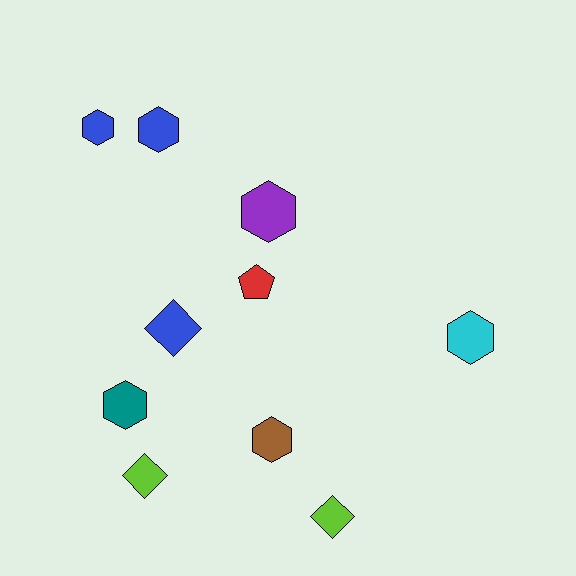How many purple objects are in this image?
There is 1 purple object.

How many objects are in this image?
There are 10 objects.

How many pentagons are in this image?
There is 1 pentagon.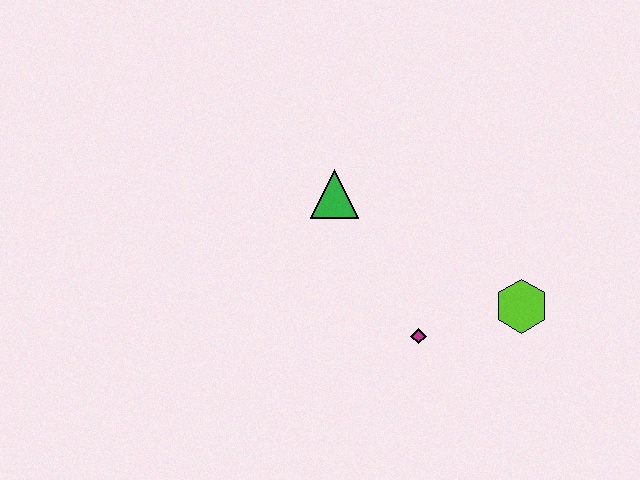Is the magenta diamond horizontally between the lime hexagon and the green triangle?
Yes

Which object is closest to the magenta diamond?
The lime hexagon is closest to the magenta diamond.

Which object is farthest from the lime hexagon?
The green triangle is farthest from the lime hexagon.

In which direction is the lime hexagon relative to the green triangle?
The lime hexagon is to the right of the green triangle.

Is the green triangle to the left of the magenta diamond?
Yes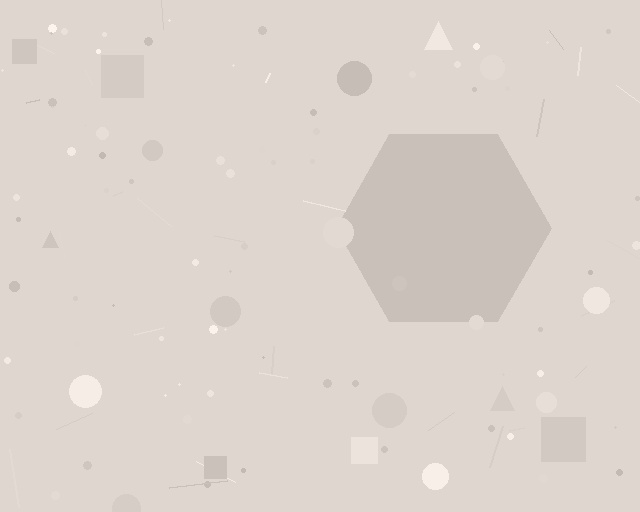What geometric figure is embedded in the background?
A hexagon is embedded in the background.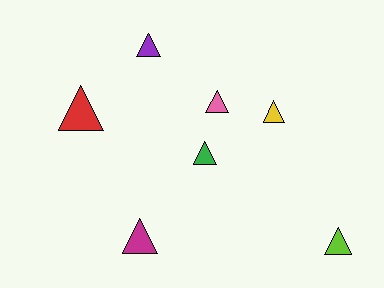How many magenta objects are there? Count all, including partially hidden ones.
There is 1 magenta object.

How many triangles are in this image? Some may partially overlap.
There are 7 triangles.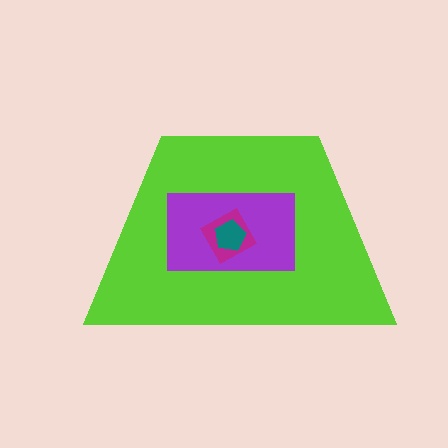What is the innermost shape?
The teal pentagon.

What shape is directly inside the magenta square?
The teal pentagon.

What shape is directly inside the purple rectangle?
The magenta square.